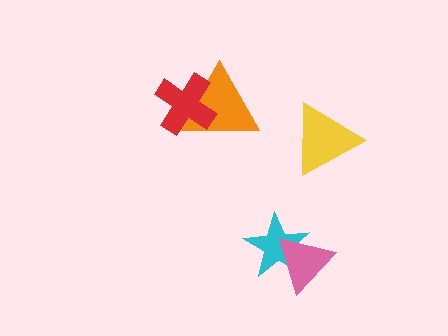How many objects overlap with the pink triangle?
1 object overlaps with the pink triangle.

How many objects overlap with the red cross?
1 object overlaps with the red cross.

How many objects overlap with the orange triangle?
1 object overlaps with the orange triangle.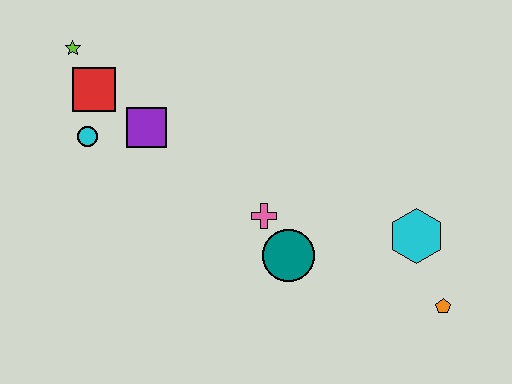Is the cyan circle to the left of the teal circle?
Yes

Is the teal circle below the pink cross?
Yes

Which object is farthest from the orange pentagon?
The lime star is farthest from the orange pentagon.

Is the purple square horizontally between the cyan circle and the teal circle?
Yes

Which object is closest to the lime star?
The red square is closest to the lime star.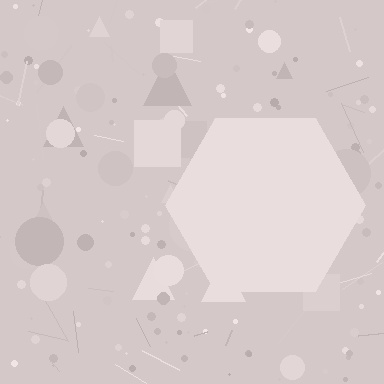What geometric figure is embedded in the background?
A hexagon is embedded in the background.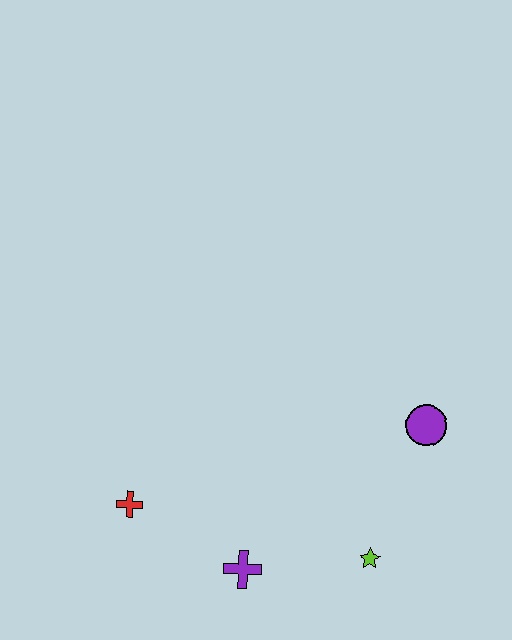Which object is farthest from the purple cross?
The purple circle is farthest from the purple cross.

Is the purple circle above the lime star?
Yes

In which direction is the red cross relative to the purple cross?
The red cross is to the left of the purple cross.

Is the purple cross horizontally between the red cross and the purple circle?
Yes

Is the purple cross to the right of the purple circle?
No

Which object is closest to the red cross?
The purple cross is closest to the red cross.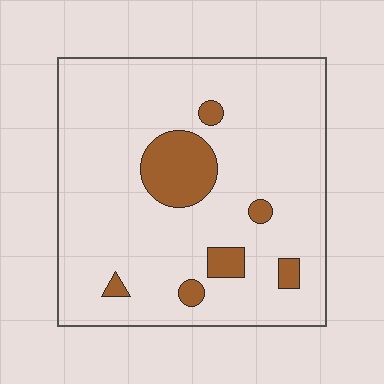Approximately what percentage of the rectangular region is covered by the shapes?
Approximately 10%.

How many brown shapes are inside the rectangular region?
7.